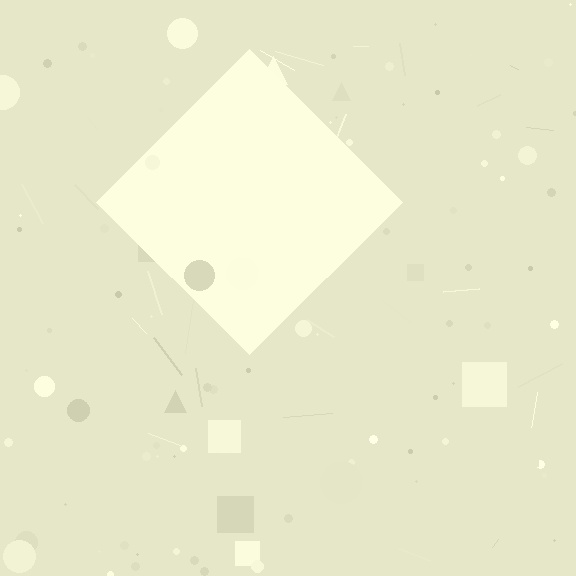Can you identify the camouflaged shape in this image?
The camouflaged shape is a diamond.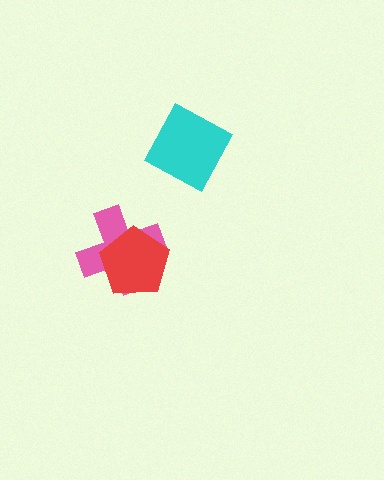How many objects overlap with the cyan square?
0 objects overlap with the cyan square.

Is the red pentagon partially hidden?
No, no other shape covers it.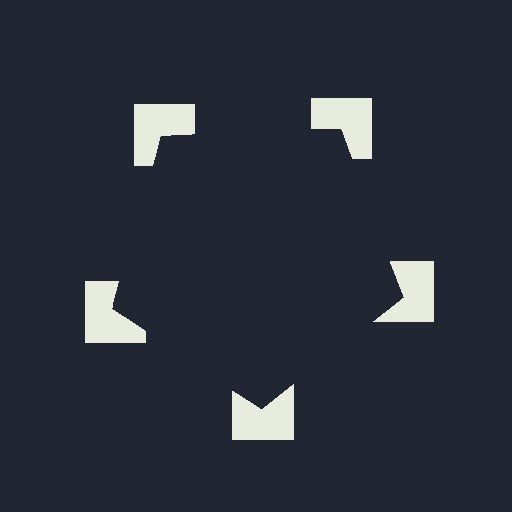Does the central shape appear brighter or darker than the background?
It typically appears slightly darker than the background, even though no actual brightness change is drawn.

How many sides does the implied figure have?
5 sides.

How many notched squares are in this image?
There are 5 — one at each vertex of the illusory pentagon.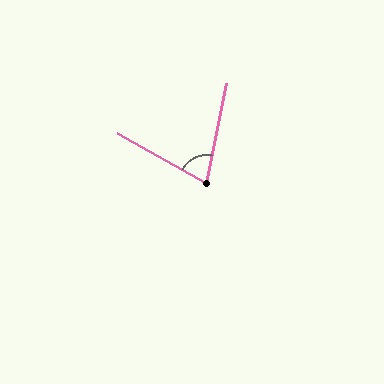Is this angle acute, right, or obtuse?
It is acute.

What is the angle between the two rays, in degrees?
Approximately 72 degrees.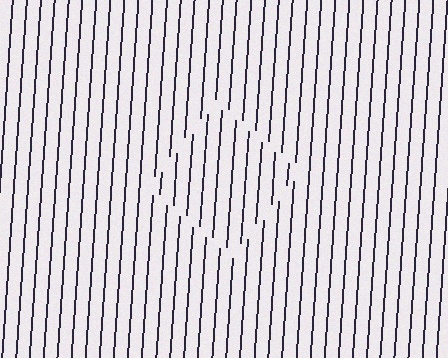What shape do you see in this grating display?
An illusory square. The interior of the shape contains the same grating, shifted by half a period — the contour is defined by the phase discontinuity where line-ends from the inner and outer gratings abut.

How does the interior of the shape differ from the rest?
The interior of the shape contains the same grating, shifted by half a period — the contour is defined by the phase discontinuity where line-ends from the inner and outer gratings abut.